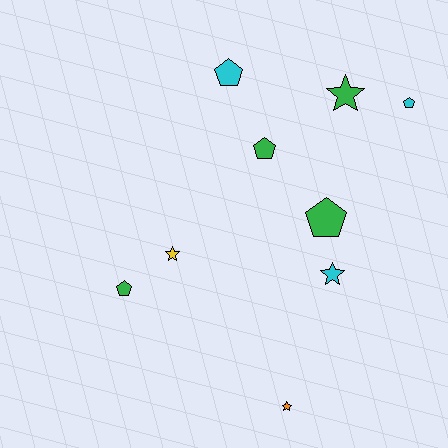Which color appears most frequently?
Green, with 4 objects.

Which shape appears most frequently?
Pentagon, with 5 objects.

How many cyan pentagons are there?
There are 2 cyan pentagons.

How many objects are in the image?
There are 9 objects.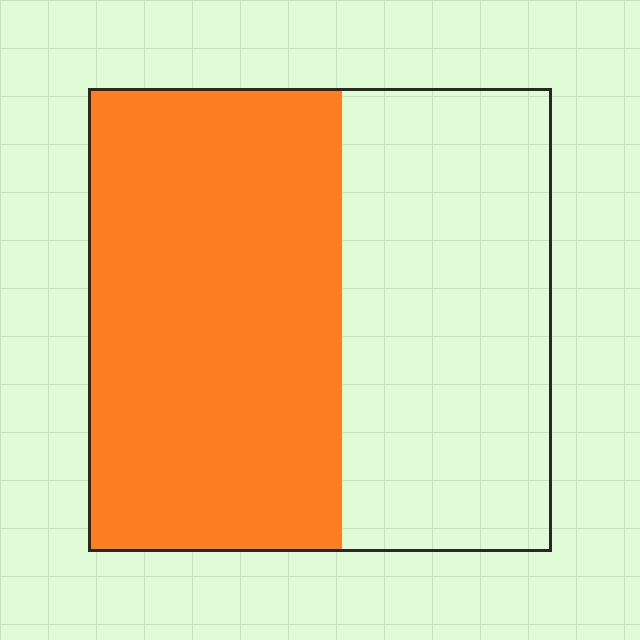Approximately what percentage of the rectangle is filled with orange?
Approximately 55%.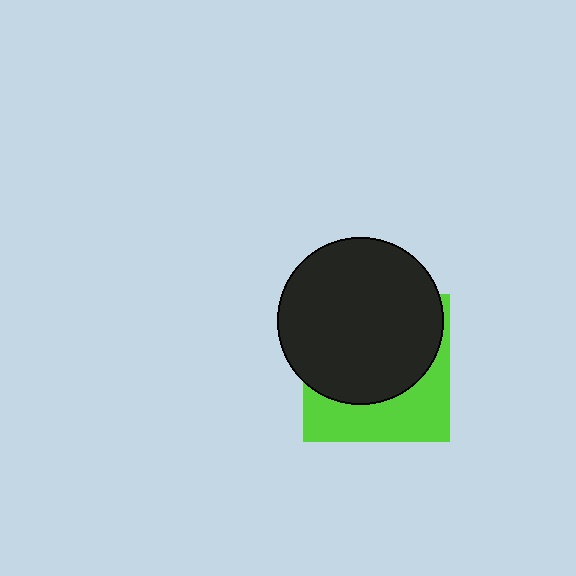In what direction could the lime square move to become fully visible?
The lime square could move down. That would shift it out from behind the black circle entirely.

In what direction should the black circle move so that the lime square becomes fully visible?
The black circle should move up. That is the shortest direction to clear the overlap and leave the lime square fully visible.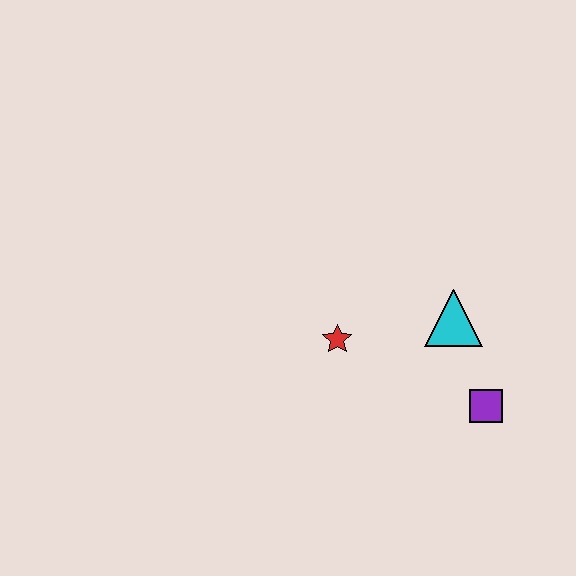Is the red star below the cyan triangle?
Yes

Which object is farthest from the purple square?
The red star is farthest from the purple square.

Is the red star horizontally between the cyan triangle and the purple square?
No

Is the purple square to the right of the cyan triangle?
Yes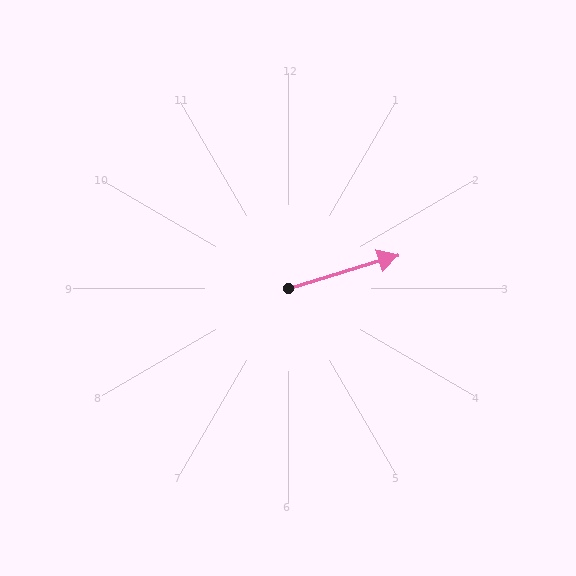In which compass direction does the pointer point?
East.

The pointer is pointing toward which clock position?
Roughly 2 o'clock.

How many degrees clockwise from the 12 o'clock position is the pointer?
Approximately 73 degrees.